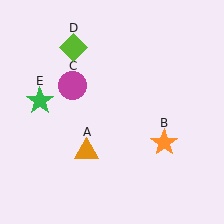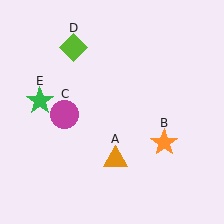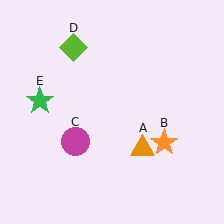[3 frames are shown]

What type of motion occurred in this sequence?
The orange triangle (object A), magenta circle (object C) rotated counterclockwise around the center of the scene.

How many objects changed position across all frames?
2 objects changed position: orange triangle (object A), magenta circle (object C).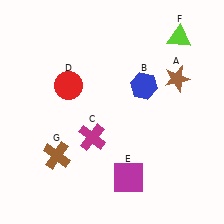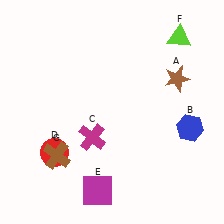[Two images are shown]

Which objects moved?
The objects that moved are: the blue hexagon (B), the red circle (D), the magenta square (E).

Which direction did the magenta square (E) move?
The magenta square (E) moved left.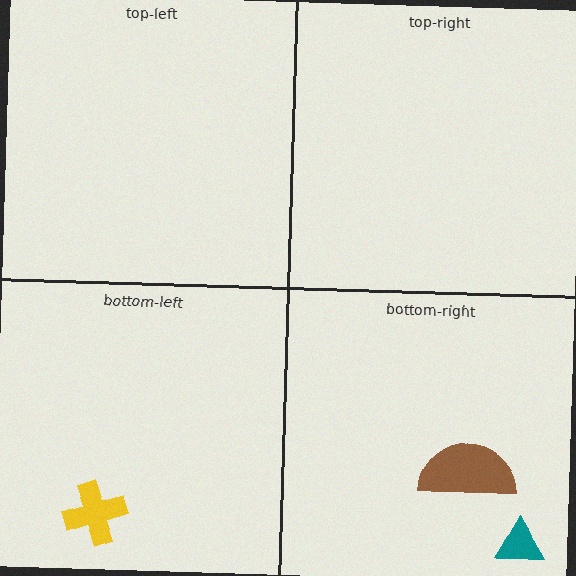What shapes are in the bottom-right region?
The teal triangle, the brown semicircle.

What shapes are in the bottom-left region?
The yellow cross.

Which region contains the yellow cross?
The bottom-left region.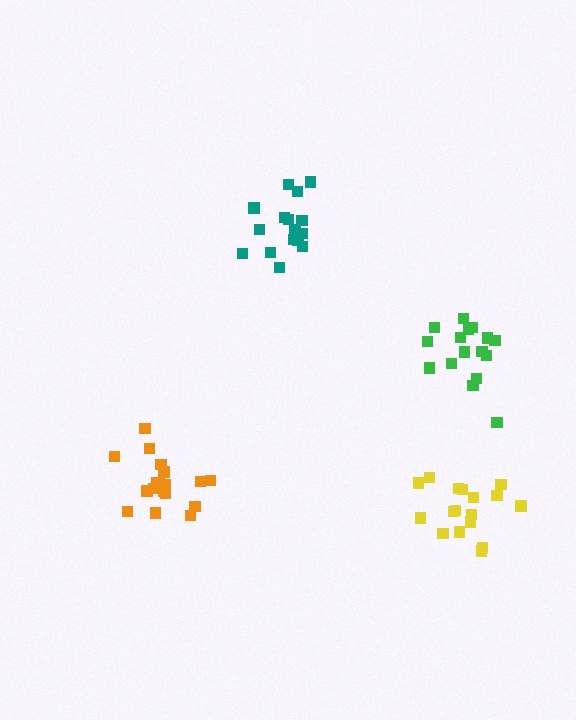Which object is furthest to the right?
The yellow cluster is rightmost.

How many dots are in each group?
Group 1: 18 dots, Group 2: 16 dots, Group 3: 16 dots, Group 4: 19 dots (69 total).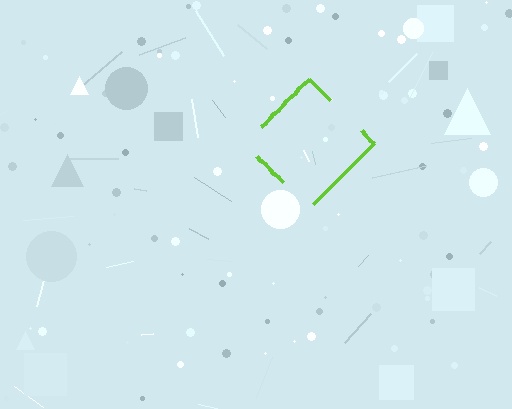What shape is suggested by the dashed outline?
The dashed outline suggests a diamond.